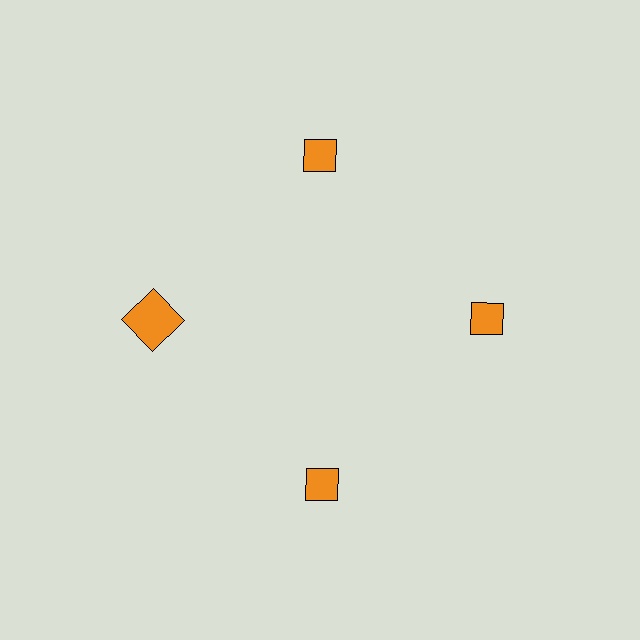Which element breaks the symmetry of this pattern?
The orange square at roughly the 9 o'clock position breaks the symmetry. All other shapes are orange diamonds.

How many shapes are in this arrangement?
There are 4 shapes arranged in a ring pattern.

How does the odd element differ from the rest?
It has a different shape: square instead of diamond.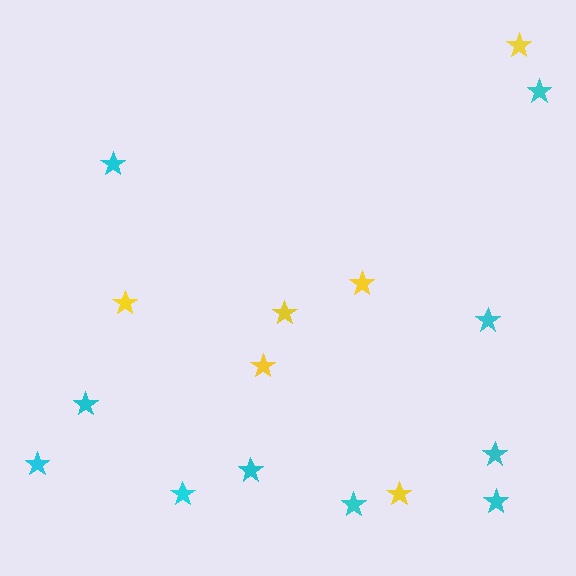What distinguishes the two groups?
There are 2 groups: one group of cyan stars (10) and one group of yellow stars (6).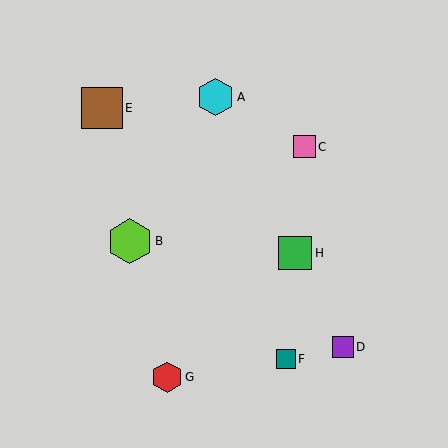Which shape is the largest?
The lime hexagon (labeled B) is the largest.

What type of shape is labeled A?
Shape A is a cyan hexagon.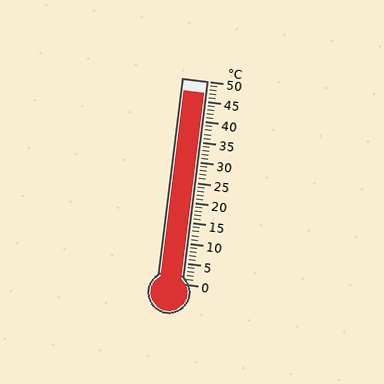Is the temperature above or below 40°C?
The temperature is above 40°C.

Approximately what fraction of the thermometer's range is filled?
The thermometer is filled to approximately 95% of its range.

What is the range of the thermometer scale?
The thermometer scale ranges from 0°C to 50°C.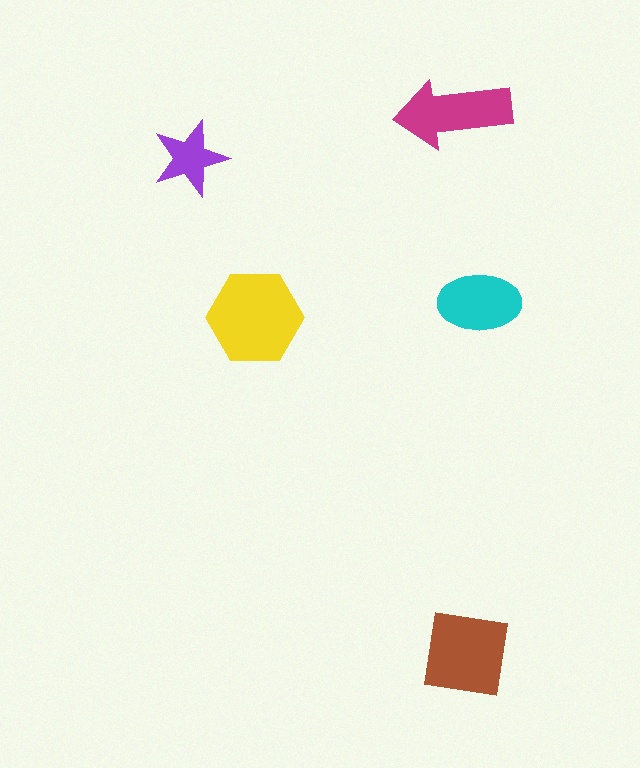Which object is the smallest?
The purple star.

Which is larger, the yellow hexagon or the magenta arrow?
The yellow hexagon.